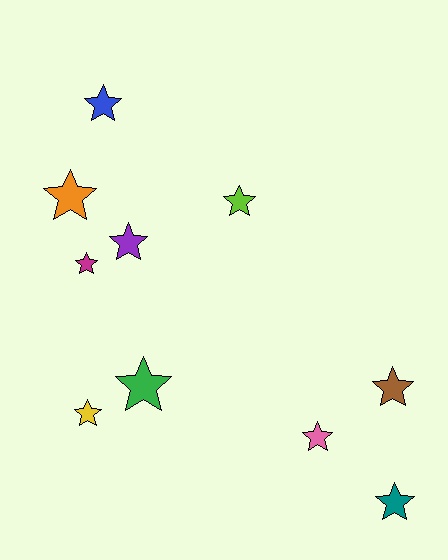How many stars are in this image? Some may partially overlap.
There are 10 stars.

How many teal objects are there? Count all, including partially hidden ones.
There is 1 teal object.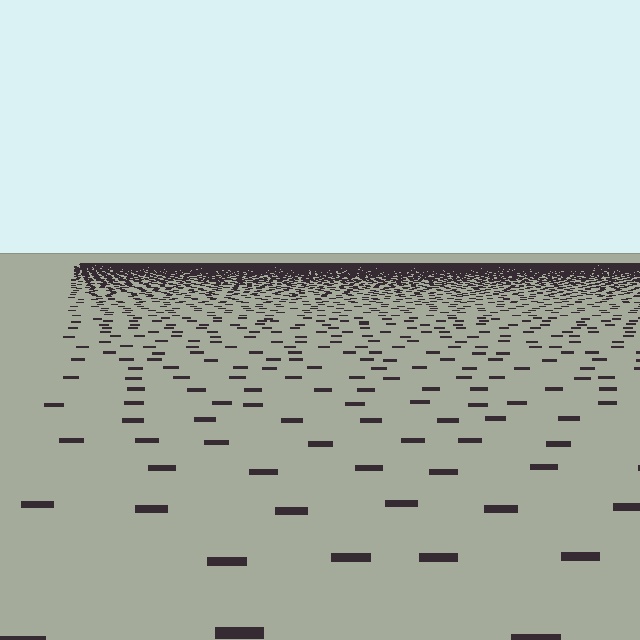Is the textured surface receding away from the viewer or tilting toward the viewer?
The surface is receding away from the viewer. Texture elements get smaller and denser toward the top.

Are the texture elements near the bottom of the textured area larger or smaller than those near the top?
Larger. Near the bottom, elements are closer to the viewer and appear at a bigger on-screen size.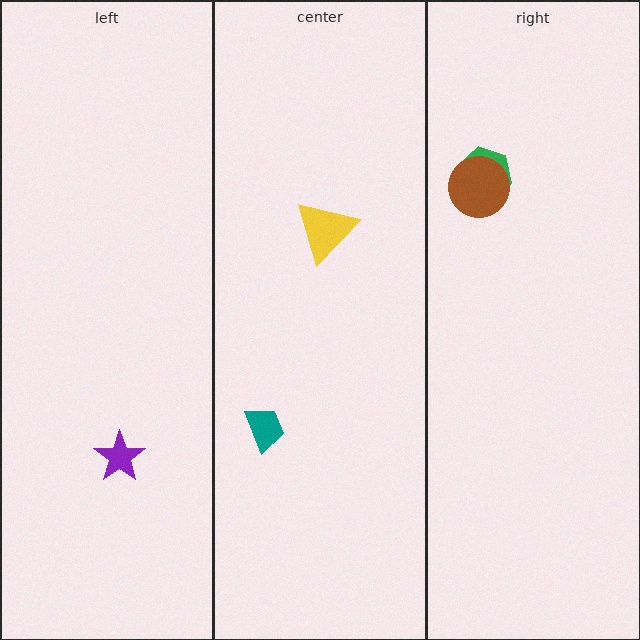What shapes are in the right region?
The green hexagon, the brown circle.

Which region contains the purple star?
The left region.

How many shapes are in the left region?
1.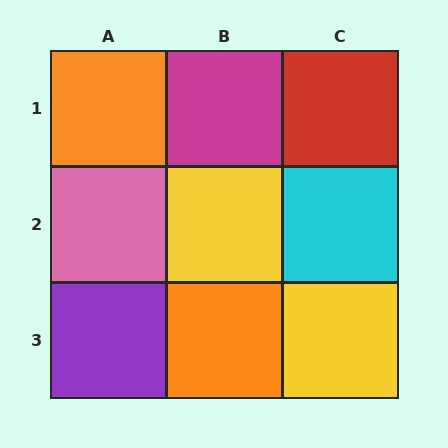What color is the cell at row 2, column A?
Pink.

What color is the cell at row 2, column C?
Cyan.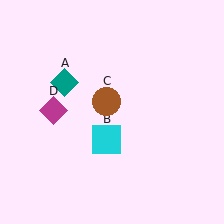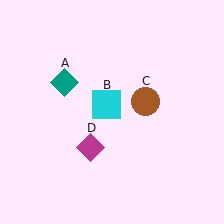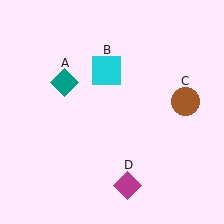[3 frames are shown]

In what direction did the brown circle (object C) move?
The brown circle (object C) moved right.